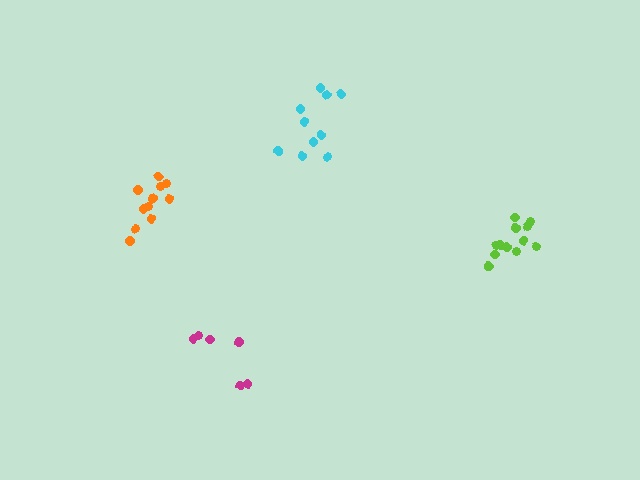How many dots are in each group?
Group 1: 6 dots, Group 2: 11 dots, Group 3: 10 dots, Group 4: 12 dots (39 total).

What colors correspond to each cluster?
The clusters are colored: magenta, orange, cyan, lime.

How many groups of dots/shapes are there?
There are 4 groups.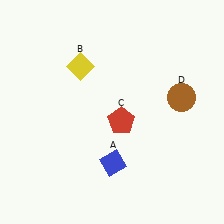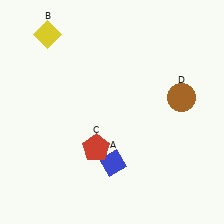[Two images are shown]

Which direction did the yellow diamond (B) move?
The yellow diamond (B) moved left.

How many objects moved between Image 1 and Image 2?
2 objects moved between the two images.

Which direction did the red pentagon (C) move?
The red pentagon (C) moved down.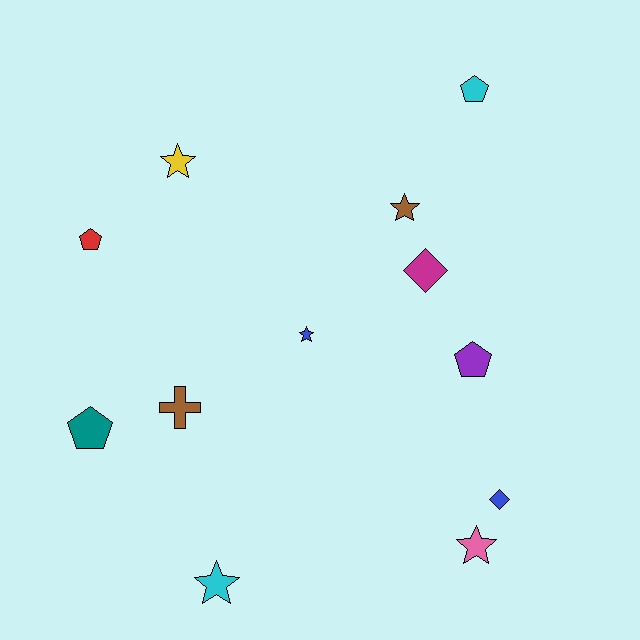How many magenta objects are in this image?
There is 1 magenta object.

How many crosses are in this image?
There is 1 cross.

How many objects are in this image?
There are 12 objects.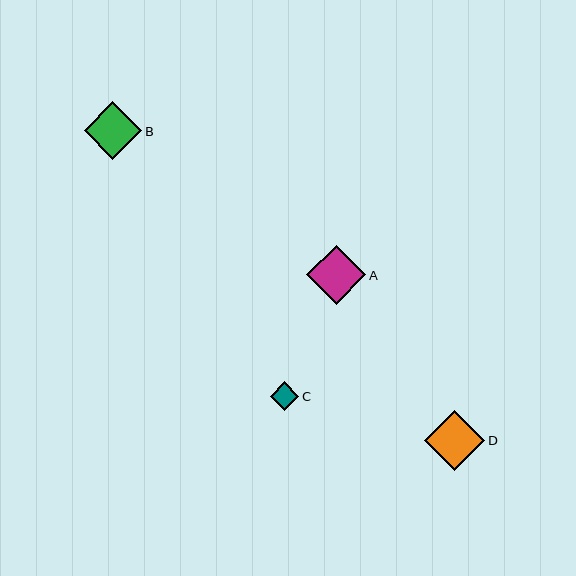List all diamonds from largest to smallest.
From largest to smallest: D, A, B, C.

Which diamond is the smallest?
Diamond C is the smallest with a size of approximately 28 pixels.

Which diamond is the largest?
Diamond D is the largest with a size of approximately 60 pixels.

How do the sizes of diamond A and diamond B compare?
Diamond A and diamond B are approximately the same size.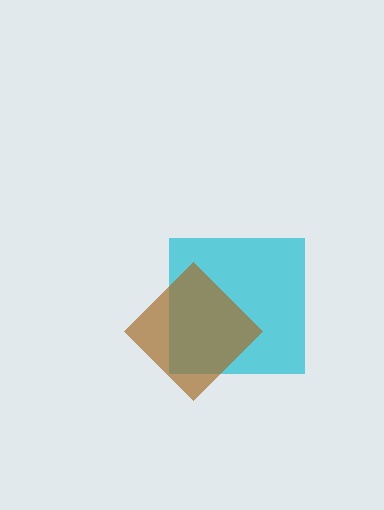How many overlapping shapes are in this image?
There are 2 overlapping shapes in the image.